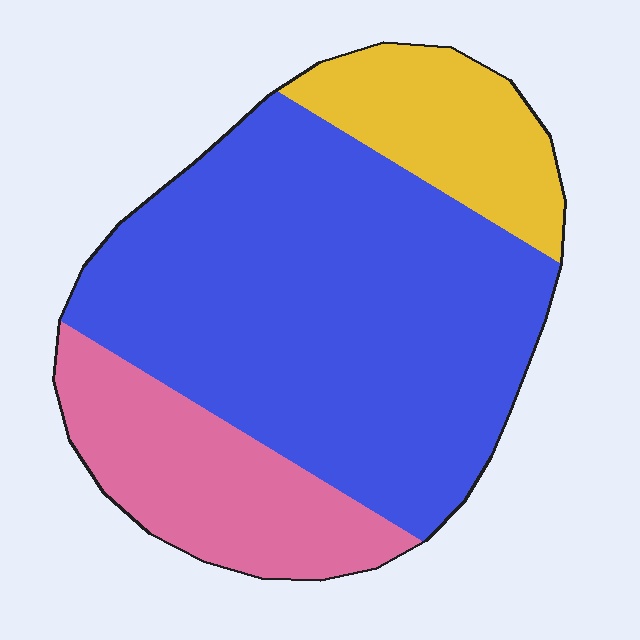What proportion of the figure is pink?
Pink covers roughly 20% of the figure.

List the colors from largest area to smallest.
From largest to smallest: blue, pink, yellow.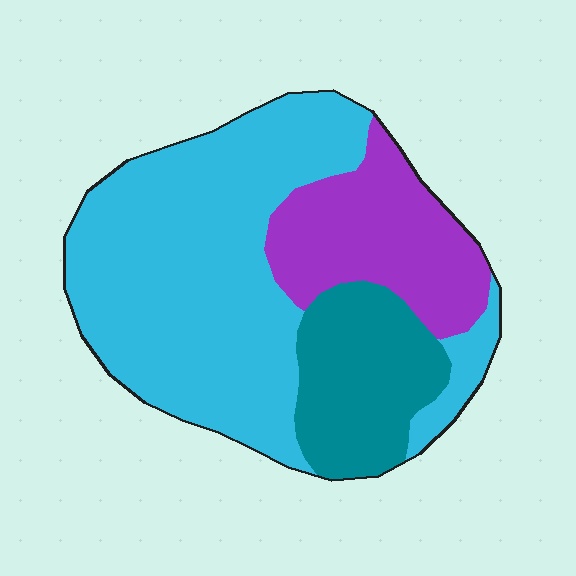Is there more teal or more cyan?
Cyan.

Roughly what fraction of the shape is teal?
Teal covers around 20% of the shape.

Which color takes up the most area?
Cyan, at roughly 60%.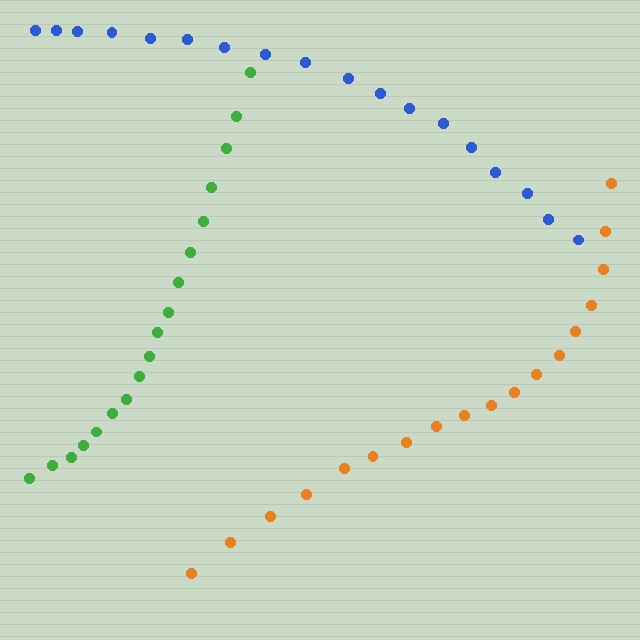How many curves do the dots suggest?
There are 3 distinct paths.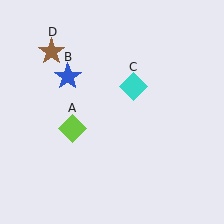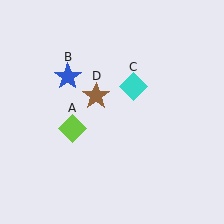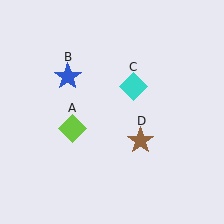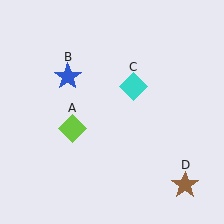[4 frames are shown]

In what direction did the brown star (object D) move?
The brown star (object D) moved down and to the right.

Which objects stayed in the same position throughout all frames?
Lime diamond (object A) and blue star (object B) and cyan diamond (object C) remained stationary.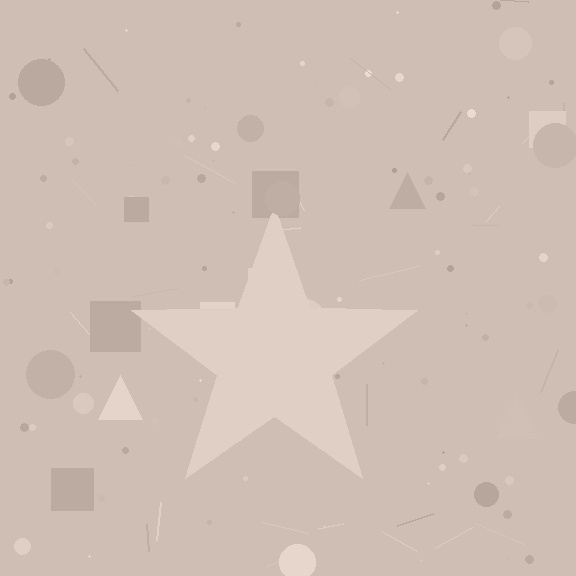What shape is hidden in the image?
A star is hidden in the image.